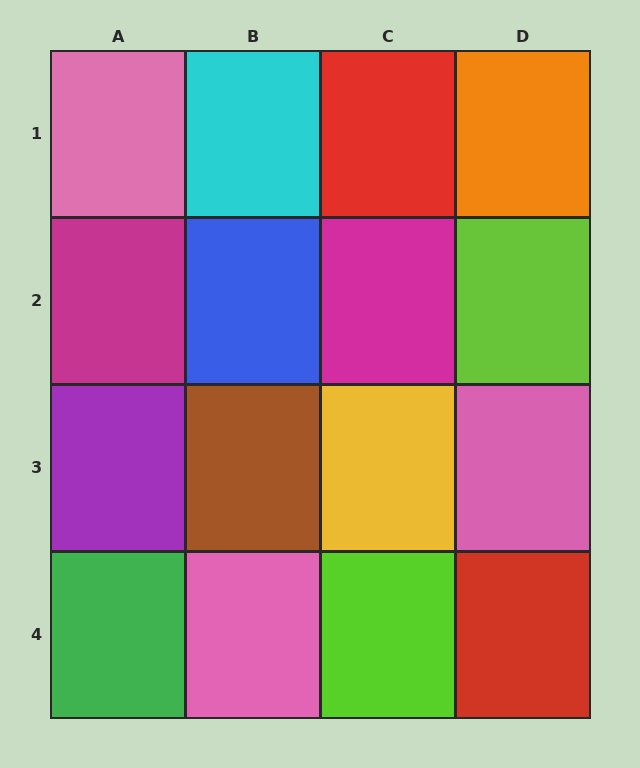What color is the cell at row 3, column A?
Purple.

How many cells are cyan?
1 cell is cyan.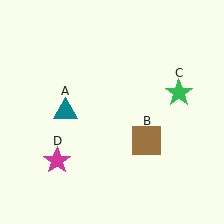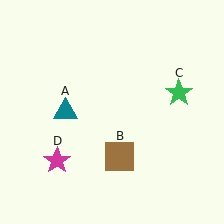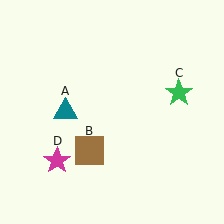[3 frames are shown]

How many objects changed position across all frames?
1 object changed position: brown square (object B).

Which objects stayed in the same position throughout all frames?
Teal triangle (object A) and green star (object C) and magenta star (object D) remained stationary.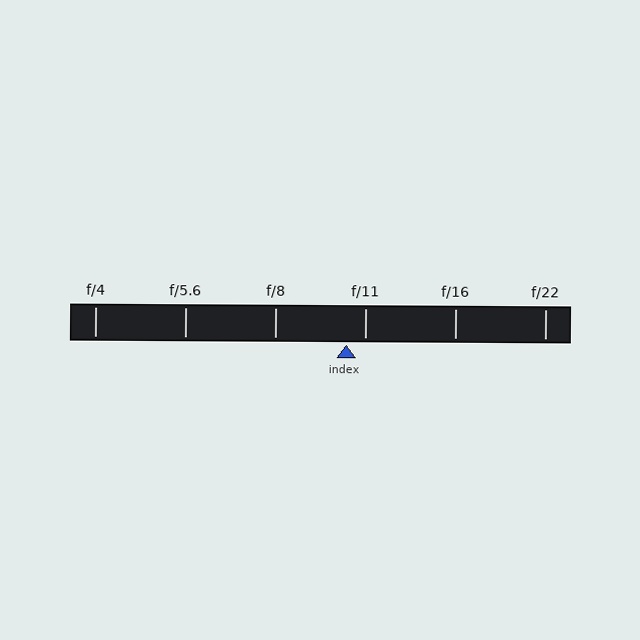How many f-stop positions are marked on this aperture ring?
There are 6 f-stop positions marked.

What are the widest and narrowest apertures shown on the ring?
The widest aperture shown is f/4 and the narrowest is f/22.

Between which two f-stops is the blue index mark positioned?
The index mark is between f/8 and f/11.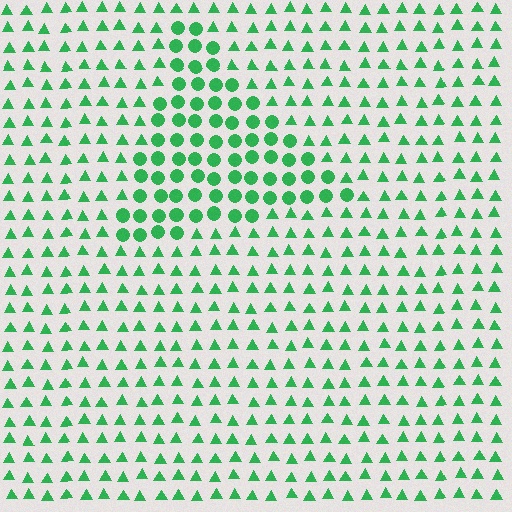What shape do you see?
I see a triangle.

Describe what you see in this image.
The image is filled with small green elements arranged in a uniform grid. A triangle-shaped region contains circles, while the surrounding area contains triangles. The boundary is defined purely by the change in element shape.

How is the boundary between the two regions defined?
The boundary is defined by a change in element shape: circles inside vs. triangles outside. All elements share the same color and spacing.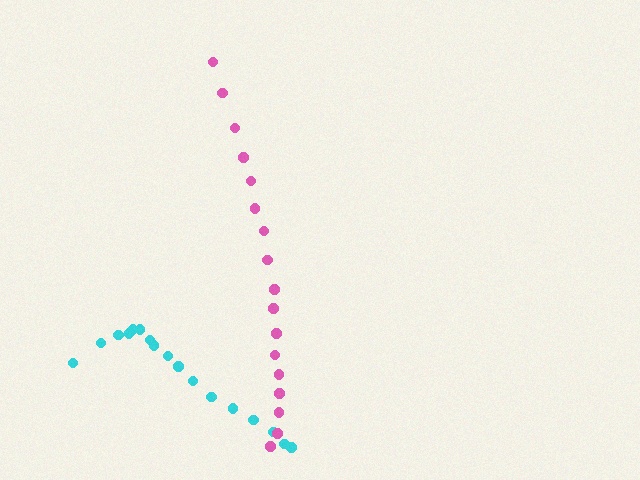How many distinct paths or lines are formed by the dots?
There are 2 distinct paths.